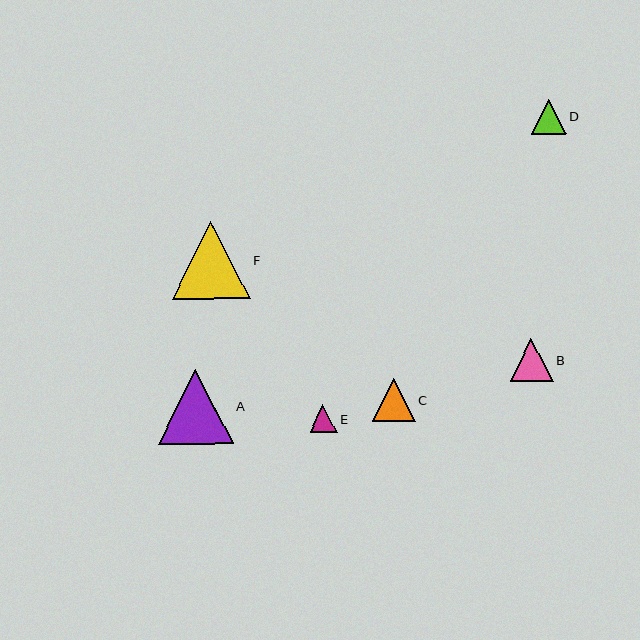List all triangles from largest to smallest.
From largest to smallest: F, A, C, B, D, E.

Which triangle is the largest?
Triangle F is the largest with a size of approximately 78 pixels.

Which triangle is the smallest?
Triangle E is the smallest with a size of approximately 28 pixels.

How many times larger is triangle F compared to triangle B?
Triangle F is approximately 1.8 times the size of triangle B.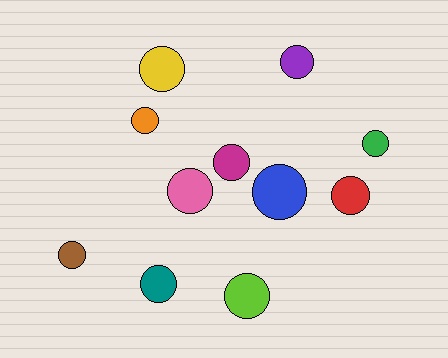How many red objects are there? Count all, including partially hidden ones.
There is 1 red object.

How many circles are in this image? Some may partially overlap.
There are 11 circles.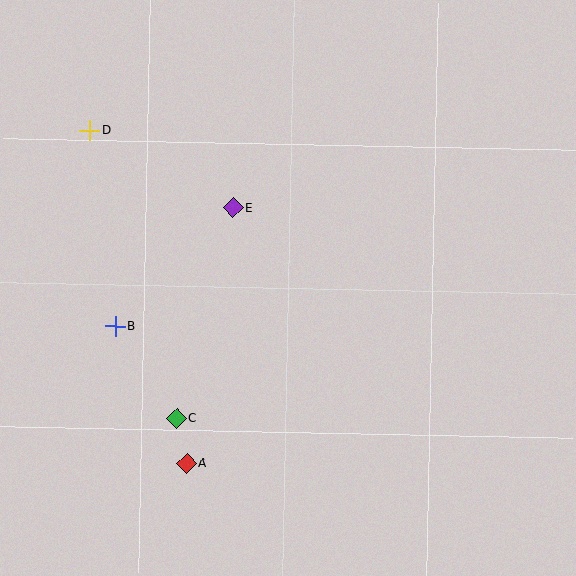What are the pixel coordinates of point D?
Point D is at (90, 130).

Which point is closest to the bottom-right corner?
Point A is closest to the bottom-right corner.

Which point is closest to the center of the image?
Point E at (233, 208) is closest to the center.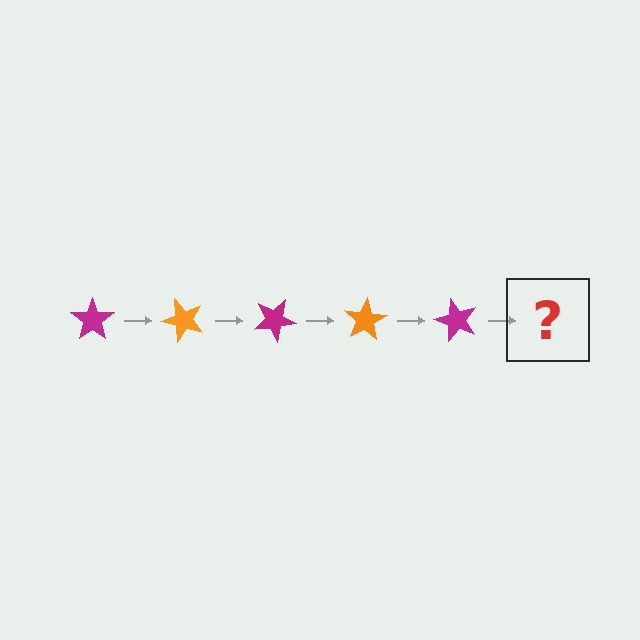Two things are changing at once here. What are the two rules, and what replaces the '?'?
The two rules are that it rotates 50 degrees each step and the color cycles through magenta and orange. The '?' should be an orange star, rotated 250 degrees from the start.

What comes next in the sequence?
The next element should be an orange star, rotated 250 degrees from the start.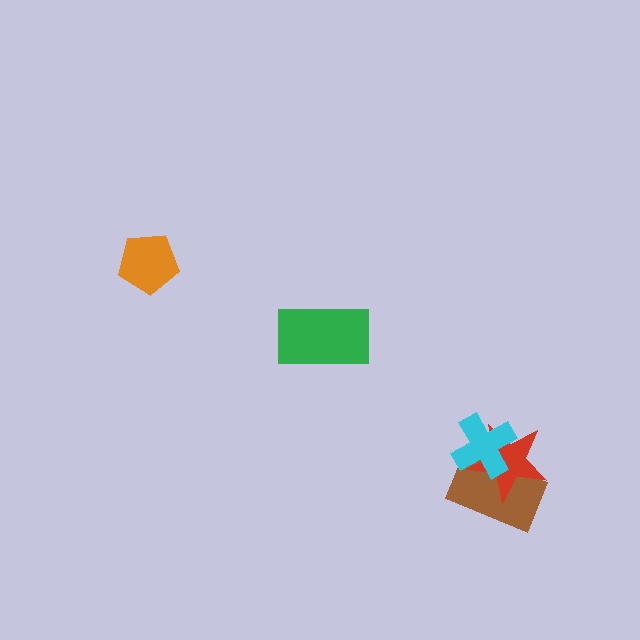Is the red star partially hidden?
Yes, it is partially covered by another shape.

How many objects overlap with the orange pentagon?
0 objects overlap with the orange pentagon.